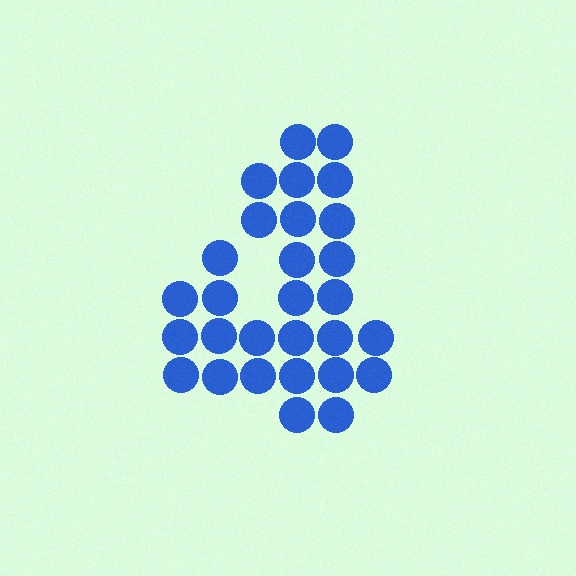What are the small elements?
The small elements are circles.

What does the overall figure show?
The overall figure shows the digit 4.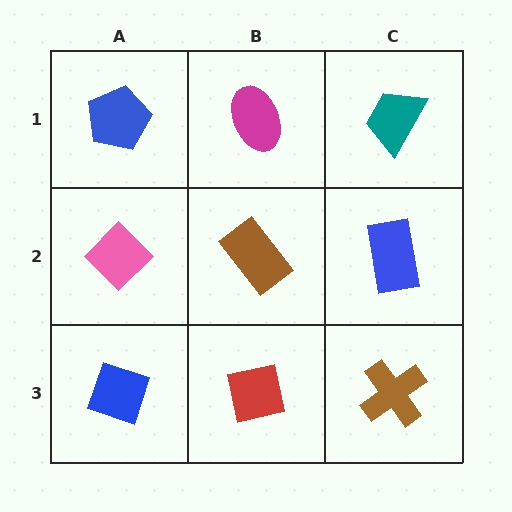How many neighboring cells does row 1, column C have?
2.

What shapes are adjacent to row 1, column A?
A pink diamond (row 2, column A), a magenta ellipse (row 1, column B).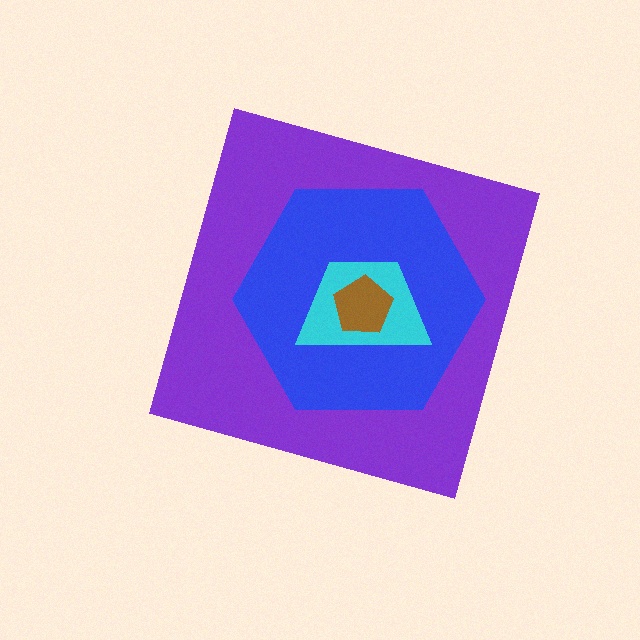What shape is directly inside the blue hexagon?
The cyan trapezoid.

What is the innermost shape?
The brown pentagon.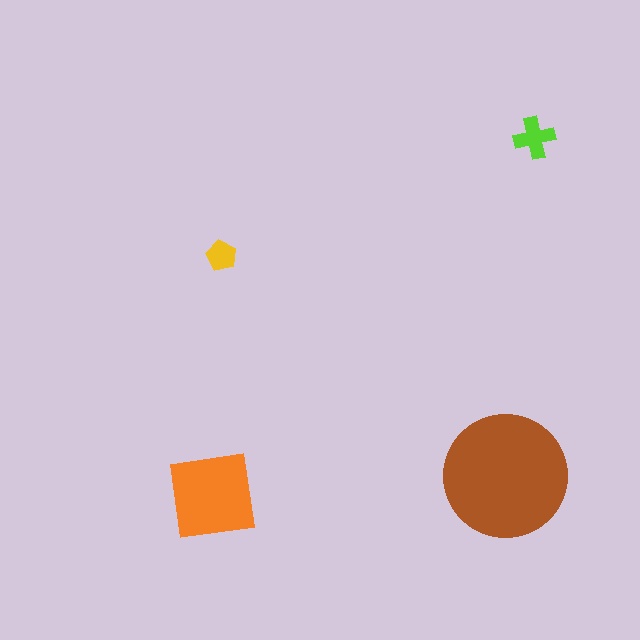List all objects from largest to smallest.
The brown circle, the orange square, the lime cross, the yellow pentagon.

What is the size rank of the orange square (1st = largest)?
2nd.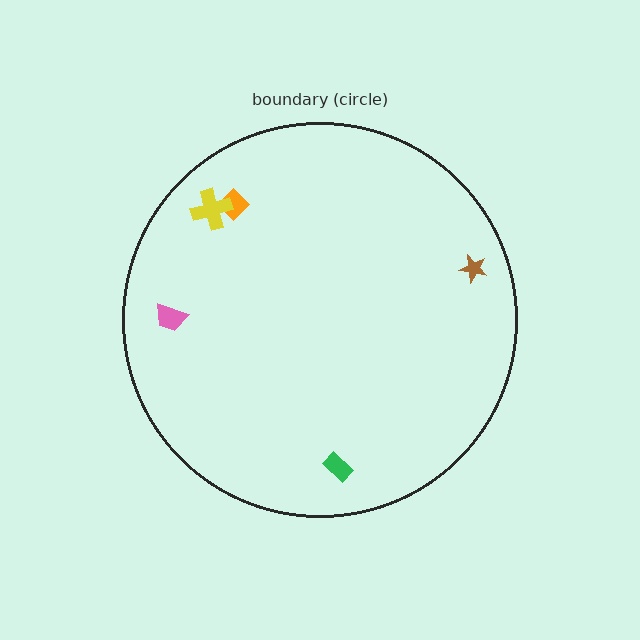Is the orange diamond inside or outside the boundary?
Inside.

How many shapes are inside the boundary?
5 inside, 0 outside.